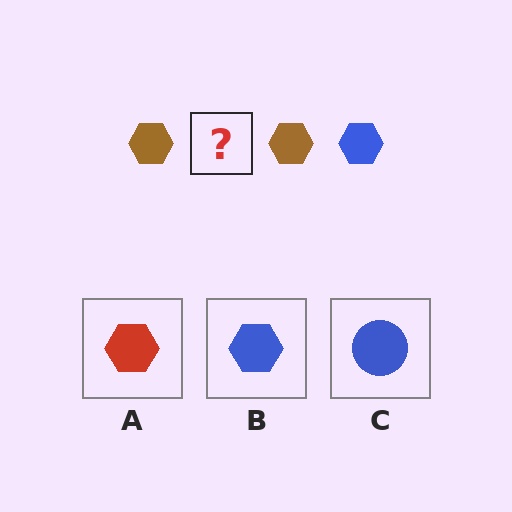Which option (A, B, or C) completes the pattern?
B.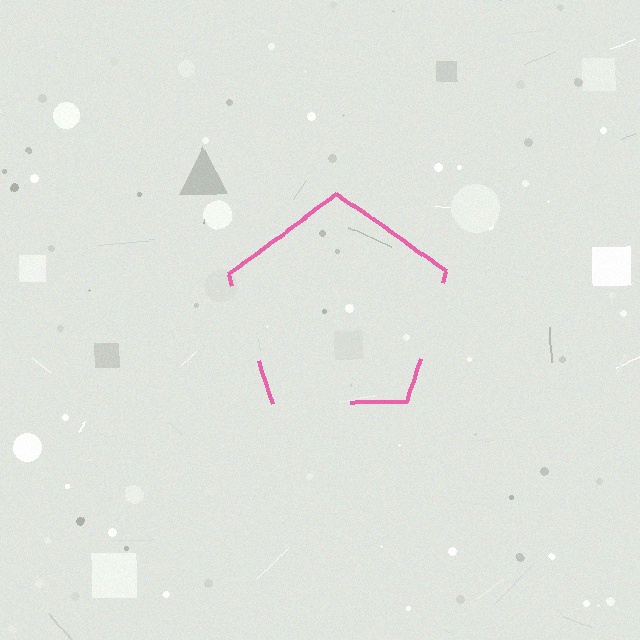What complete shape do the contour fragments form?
The contour fragments form a pentagon.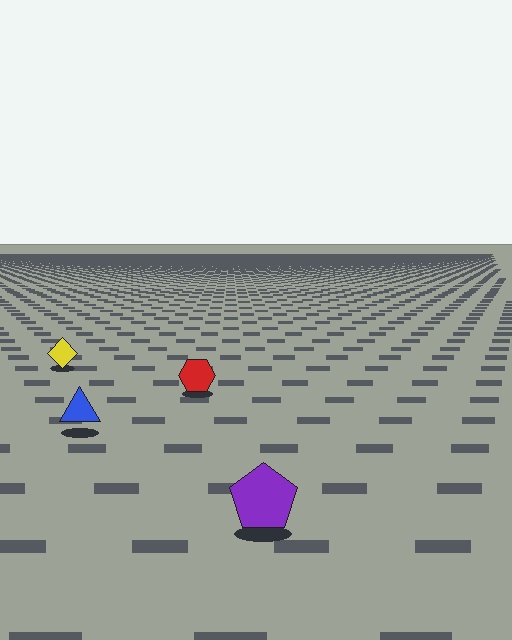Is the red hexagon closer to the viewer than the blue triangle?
No. The blue triangle is closer — you can tell from the texture gradient: the ground texture is coarser near it.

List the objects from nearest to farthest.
From nearest to farthest: the purple pentagon, the blue triangle, the red hexagon, the yellow diamond.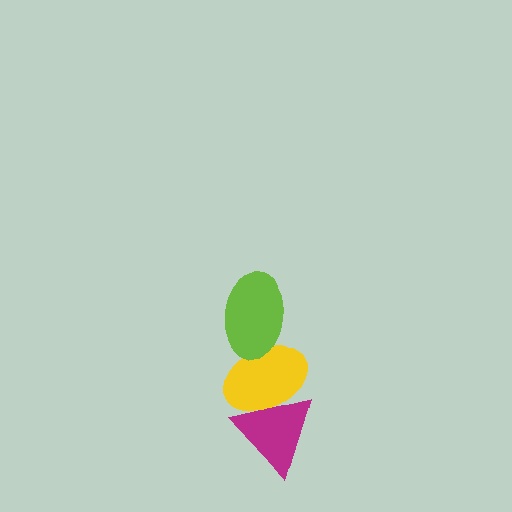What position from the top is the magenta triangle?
The magenta triangle is 3rd from the top.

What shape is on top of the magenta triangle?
The yellow ellipse is on top of the magenta triangle.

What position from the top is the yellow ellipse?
The yellow ellipse is 2nd from the top.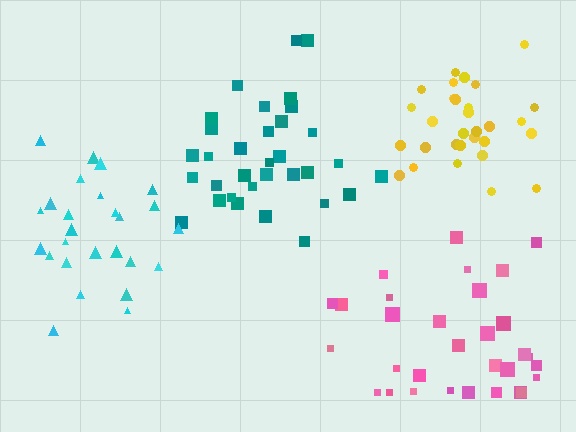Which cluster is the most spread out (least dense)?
Pink.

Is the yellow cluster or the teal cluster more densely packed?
Yellow.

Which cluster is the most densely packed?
Yellow.